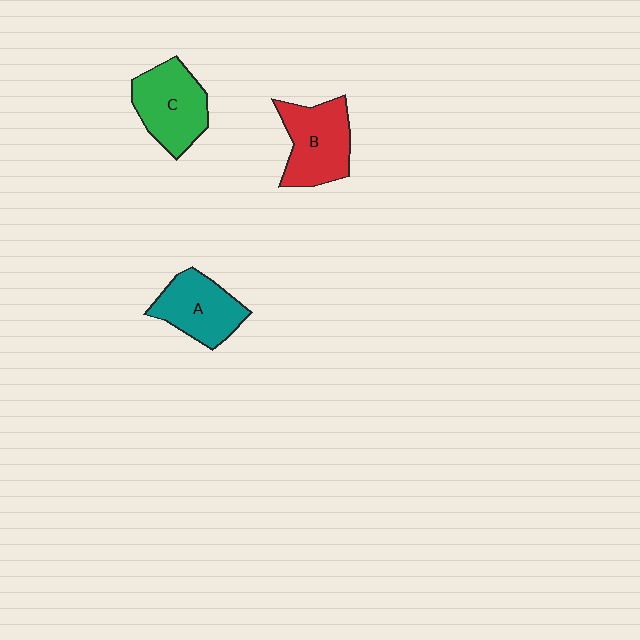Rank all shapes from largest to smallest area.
From largest to smallest: B (red), C (green), A (teal).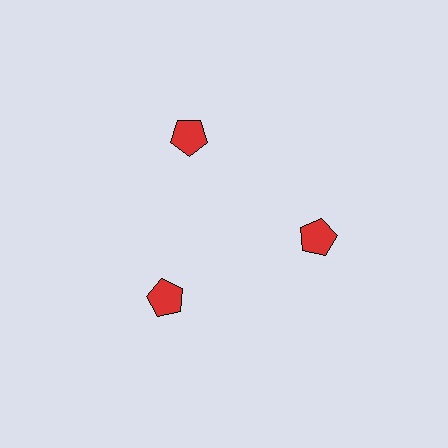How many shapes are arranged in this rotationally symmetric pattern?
There are 3 shapes, arranged in 3 groups of 1.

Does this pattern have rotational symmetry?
Yes, this pattern has 3-fold rotational symmetry. It looks the same after rotating 120 degrees around the center.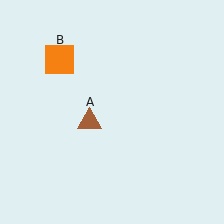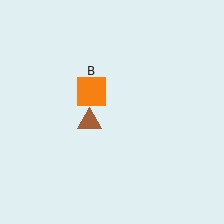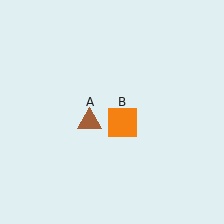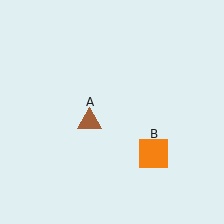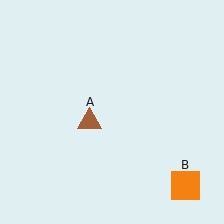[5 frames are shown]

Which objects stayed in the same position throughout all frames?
Brown triangle (object A) remained stationary.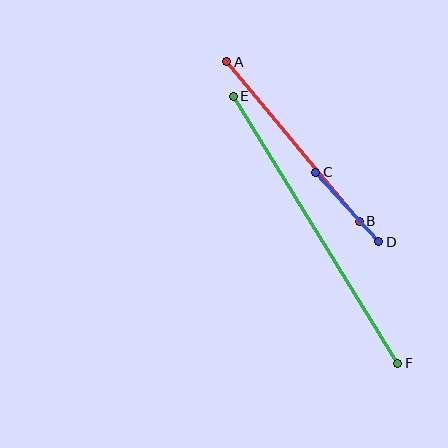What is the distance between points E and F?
The distance is approximately 314 pixels.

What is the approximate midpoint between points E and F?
The midpoint is at approximately (315, 230) pixels.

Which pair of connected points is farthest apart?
Points E and F are farthest apart.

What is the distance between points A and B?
The distance is approximately 207 pixels.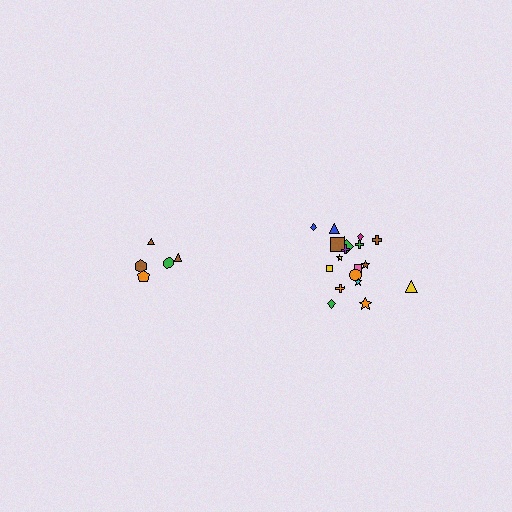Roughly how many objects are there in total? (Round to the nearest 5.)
Roughly 25 objects in total.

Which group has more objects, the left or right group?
The right group.